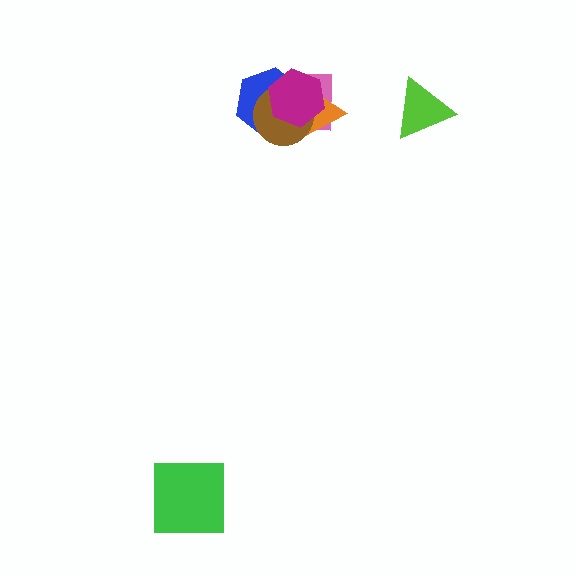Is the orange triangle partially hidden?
Yes, it is partially covered by another shape.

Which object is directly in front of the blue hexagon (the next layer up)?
The orange triangle is directly in front of the blue hexagon.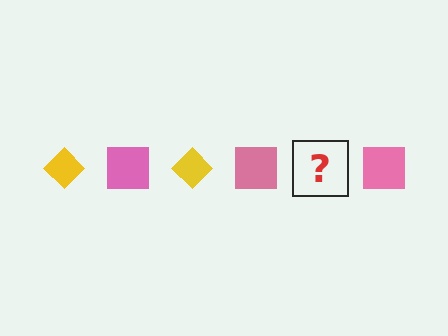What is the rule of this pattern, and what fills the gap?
The rule is that the pattern alternates between yellow diamond and pink square. The gap should be filled with a yellow diamond.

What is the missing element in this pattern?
The missing element is a yellow diamond.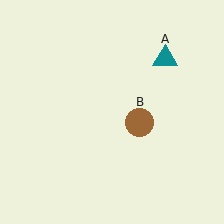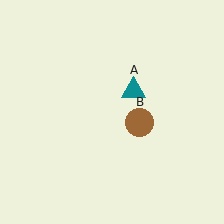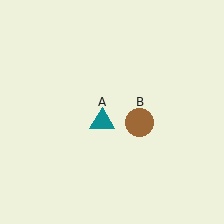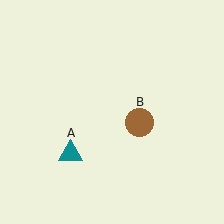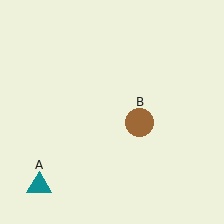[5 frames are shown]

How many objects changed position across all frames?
1 object changed position: teal triangle (object A).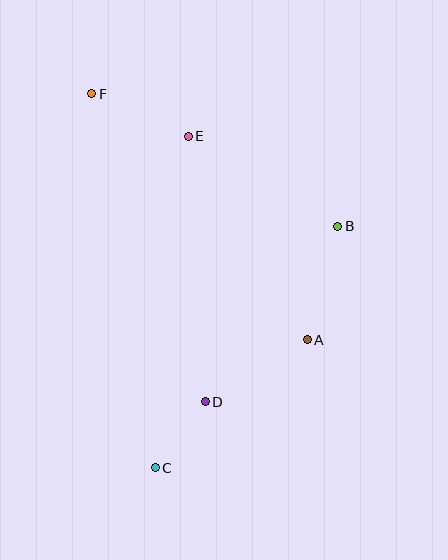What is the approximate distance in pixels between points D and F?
The distance between D and F is approximately 328 pixels.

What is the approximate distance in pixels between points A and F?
The distance between A and F is approximately 327 pixels.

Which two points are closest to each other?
Points C and D are closest to each other.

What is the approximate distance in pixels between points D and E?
The distance between D and E is approximately 266 pixels.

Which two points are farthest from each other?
Points C and F are farthest from each other.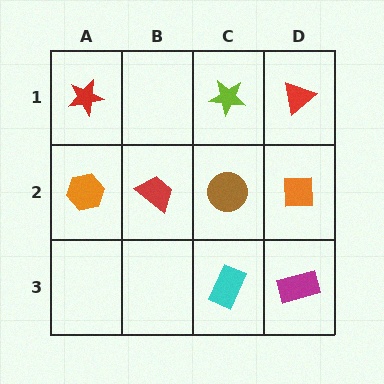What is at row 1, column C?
A lime star.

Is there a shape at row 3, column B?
No, that cell is empty.